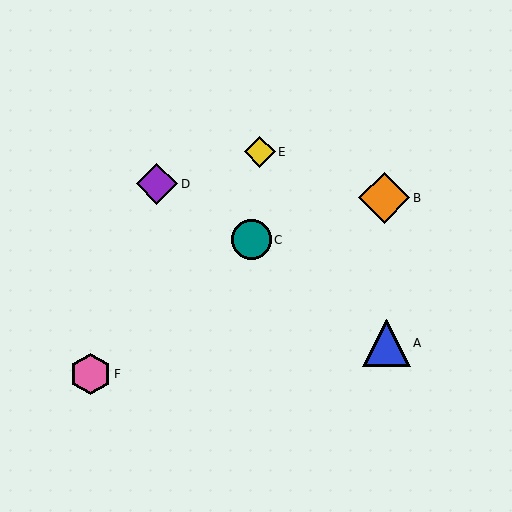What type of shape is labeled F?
Shape F is a pink hexagon.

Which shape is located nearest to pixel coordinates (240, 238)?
The teal circle (labeled C) at (251, 240) is nearest to that location.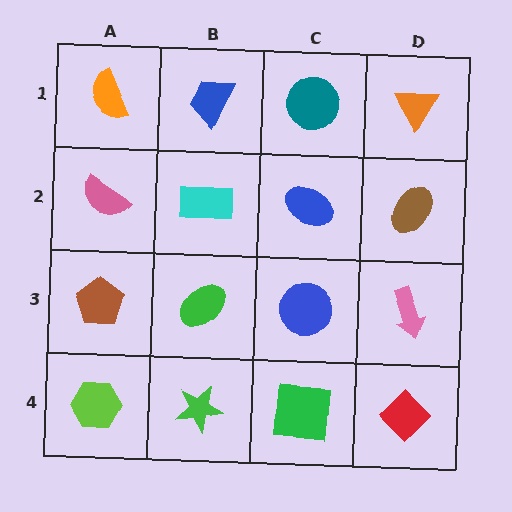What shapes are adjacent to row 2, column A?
An orange semicircle (row 1, column A), a brown pentagon (row 3, column A), a cyan rectangle (row 2, column B).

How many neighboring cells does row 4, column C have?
3.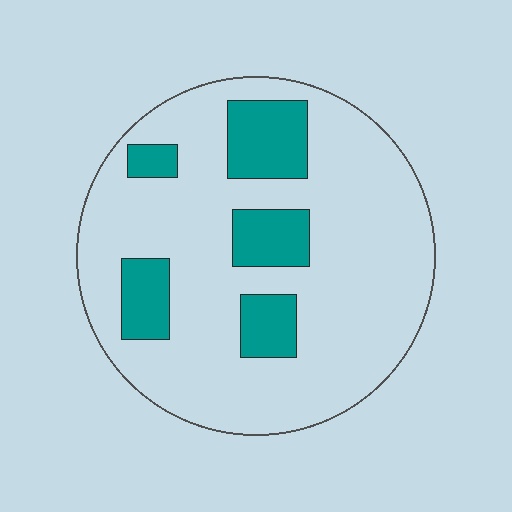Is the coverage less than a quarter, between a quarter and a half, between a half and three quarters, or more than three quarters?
Less than a quarter.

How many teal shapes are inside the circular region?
5.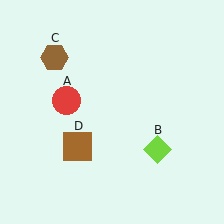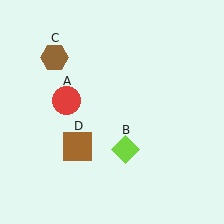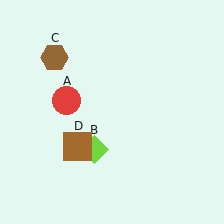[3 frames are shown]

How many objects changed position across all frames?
1 object changed position: lime diamond (object B).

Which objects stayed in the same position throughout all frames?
Red circle (object A) and brown hexagon (object C) and brown square (object D) remained stationary.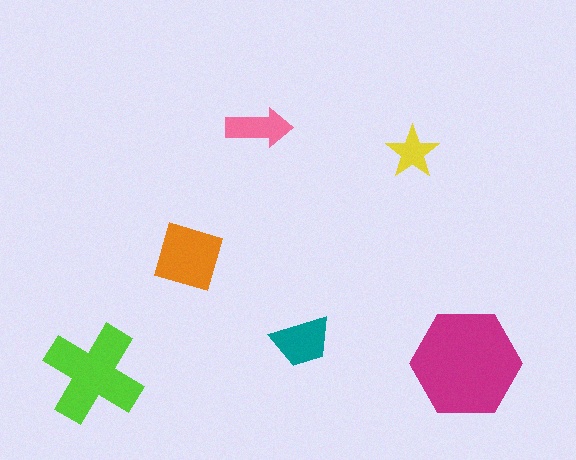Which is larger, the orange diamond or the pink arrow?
The orange diamond.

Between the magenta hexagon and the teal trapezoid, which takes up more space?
The magenta hexagon.